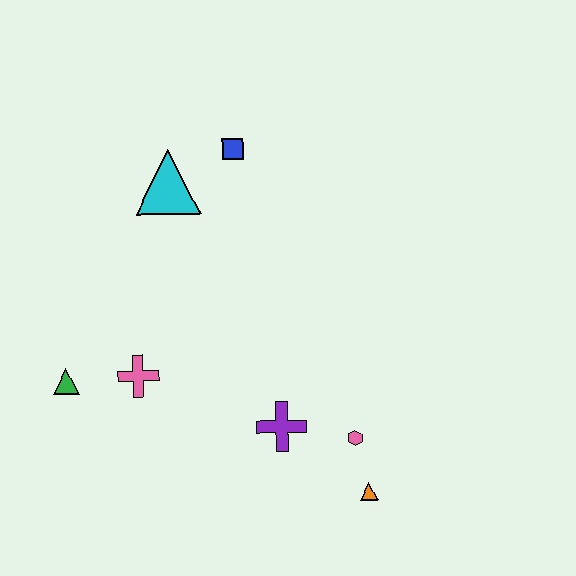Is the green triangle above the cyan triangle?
No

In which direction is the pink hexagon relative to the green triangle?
The pink hexagon is to the right of the green triangle.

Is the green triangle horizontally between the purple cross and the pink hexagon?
No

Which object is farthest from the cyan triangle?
The orange triangle is farthest from the cyan triangle.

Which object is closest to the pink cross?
The green triangle is closest to the pink cross.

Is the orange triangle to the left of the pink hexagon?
No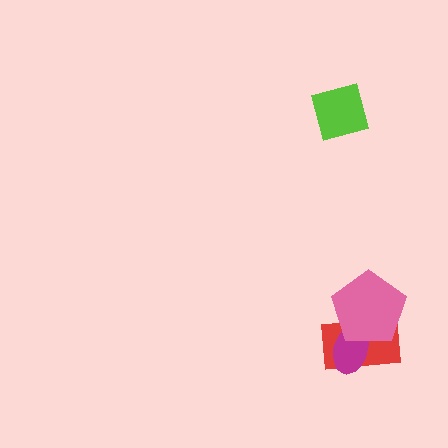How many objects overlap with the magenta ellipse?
2 objects overlap with the magenta ellipse.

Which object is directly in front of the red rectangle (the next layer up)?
The magenta ellipse is directly in front of the red rectangle.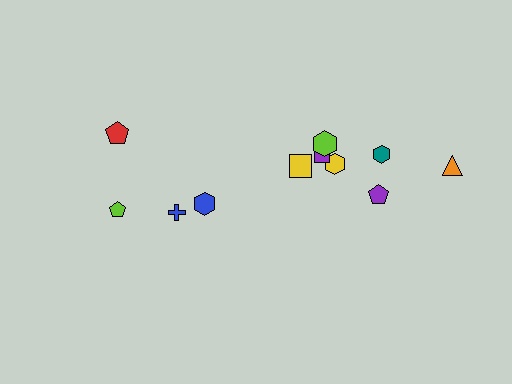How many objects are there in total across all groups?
There are 11 objects.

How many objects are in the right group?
There are 7 objects.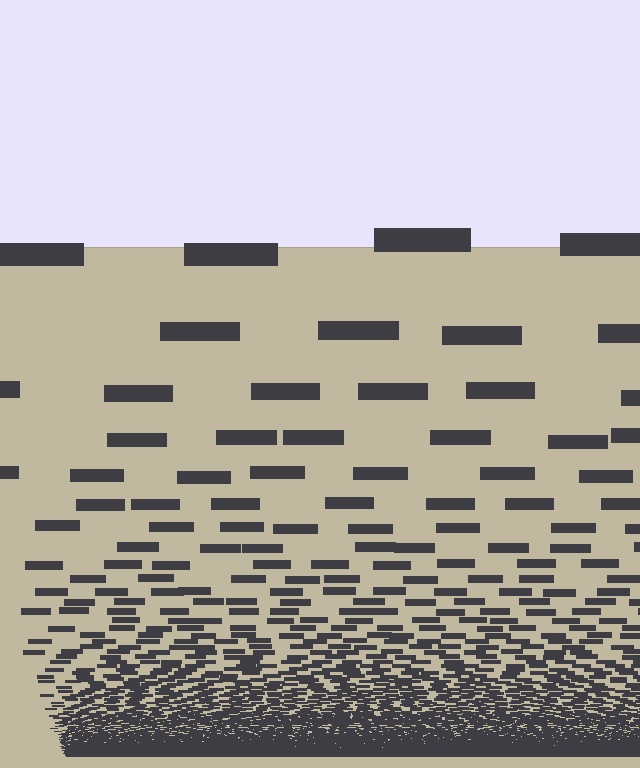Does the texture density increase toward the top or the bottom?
Density increases toward the bottom.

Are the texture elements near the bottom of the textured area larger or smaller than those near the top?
Smaller. The gradient is inverted — elements near the bottom are smaller and denser.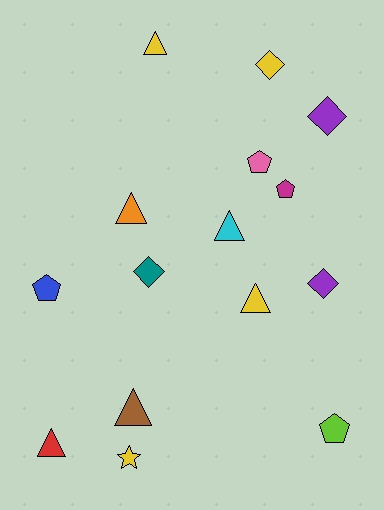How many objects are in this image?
There are 15 objects.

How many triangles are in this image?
There are 6 triangles.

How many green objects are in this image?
There are no green objects.